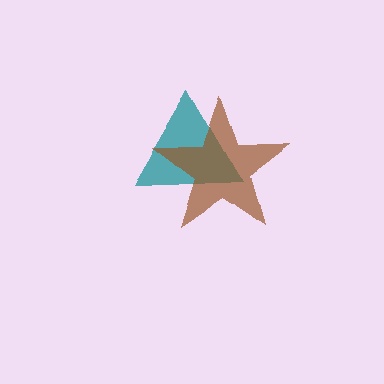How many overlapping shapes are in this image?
There are 2 overlapping shapes in the image.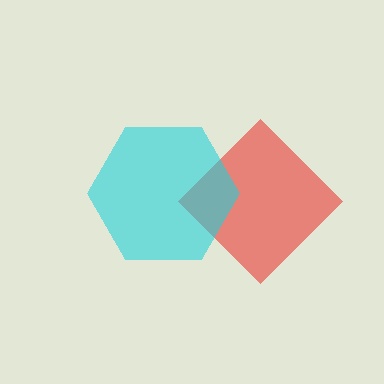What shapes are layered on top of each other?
The layered shapes are: a red diamond, a cyan hexagon.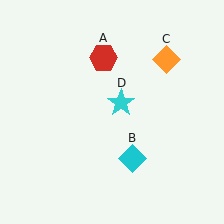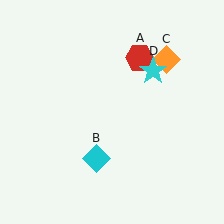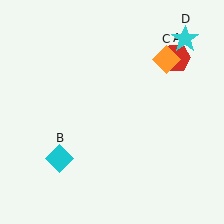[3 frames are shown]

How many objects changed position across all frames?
3 objects changed position: red hexagon (object A), cyan diamond (object B), cyan star (object D).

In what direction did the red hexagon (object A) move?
The red hexagon (object A) moved right.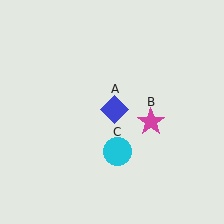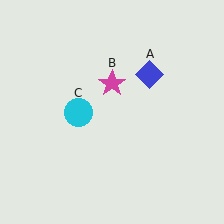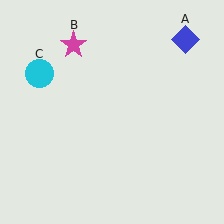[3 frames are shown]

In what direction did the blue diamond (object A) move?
The blue diamond (object A) moved up and to the right.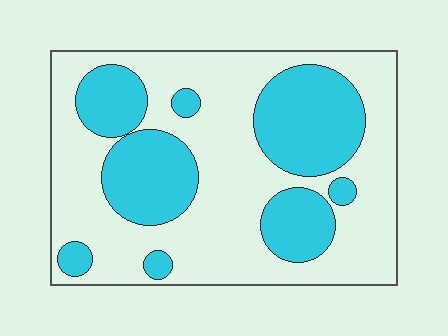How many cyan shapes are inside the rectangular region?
8.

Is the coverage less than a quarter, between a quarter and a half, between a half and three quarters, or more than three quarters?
Between a quarter and a half.